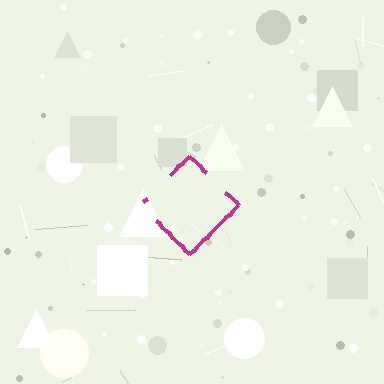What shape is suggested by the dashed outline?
The dashed outline suggests a diamond.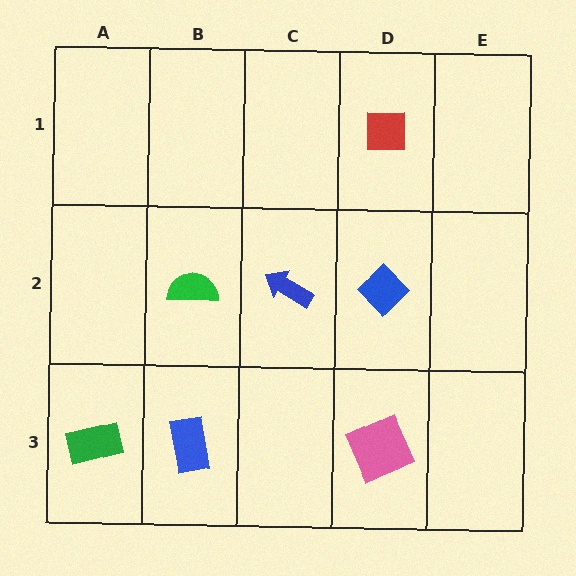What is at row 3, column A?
A green rectangle.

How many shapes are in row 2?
3 shapes.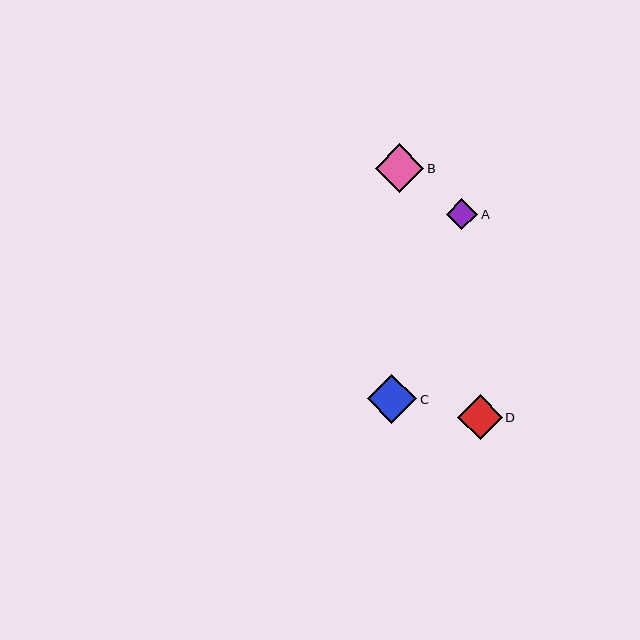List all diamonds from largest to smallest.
From largest to smallest: C, B, D, A.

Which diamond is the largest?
Diamond C is the largest with a size of approximately 49 pixels.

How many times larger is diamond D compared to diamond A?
Diamond D is approximately 1.4 times the size of diamond A.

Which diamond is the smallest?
Diamond A is the smallest with a size of approximately 31 pixels.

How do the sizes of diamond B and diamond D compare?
Diamond B and diamond D are approximately the same size.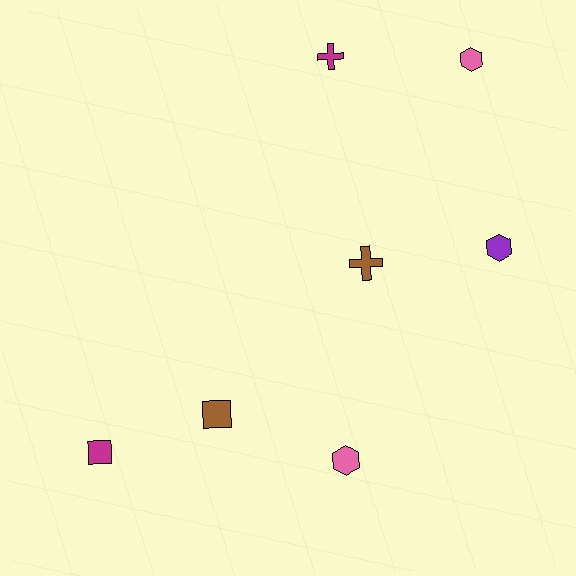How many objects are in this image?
There are 7 objects.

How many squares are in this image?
There are 2 squares.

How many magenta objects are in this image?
There are 2 magenta objects.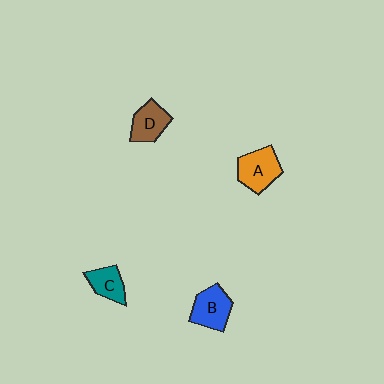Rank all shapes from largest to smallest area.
From largest to smallest: A (orange), B (blue), D (brown), C (teal).